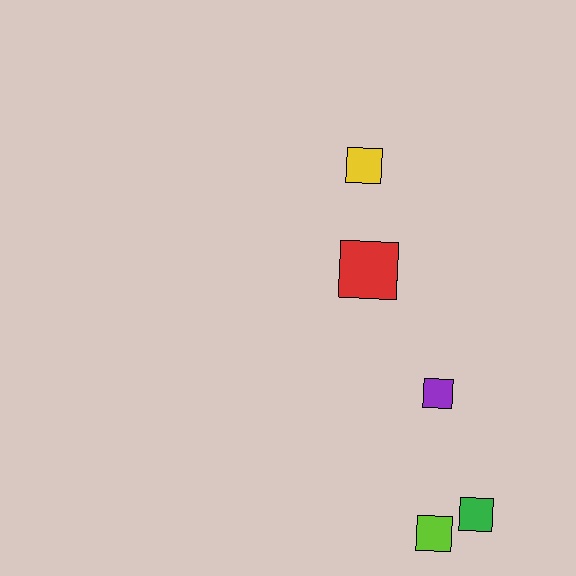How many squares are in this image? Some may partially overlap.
There are 5 squares.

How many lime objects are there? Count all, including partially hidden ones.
There is 1 lime object.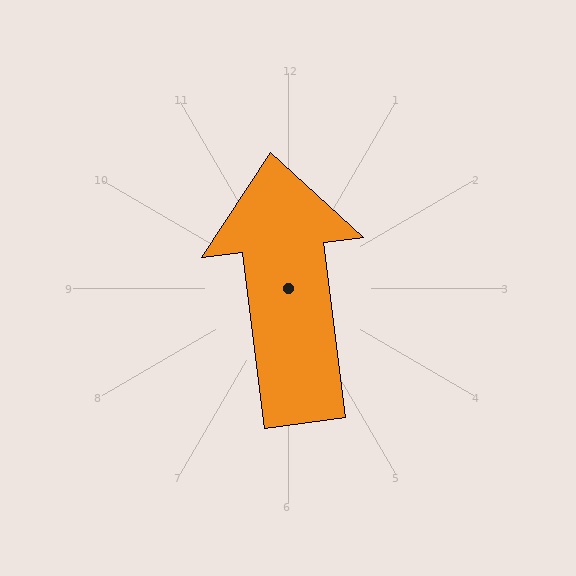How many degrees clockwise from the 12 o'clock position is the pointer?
Approximately 353 degrees.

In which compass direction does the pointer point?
North.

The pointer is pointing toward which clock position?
Roughly 12 o'clock.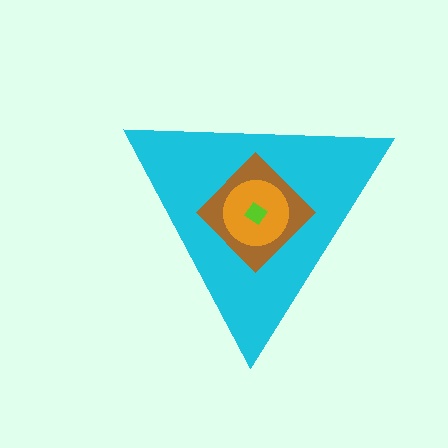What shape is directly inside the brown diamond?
The orange circle.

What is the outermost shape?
The cyan triangle.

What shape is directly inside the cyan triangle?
The brown diamond.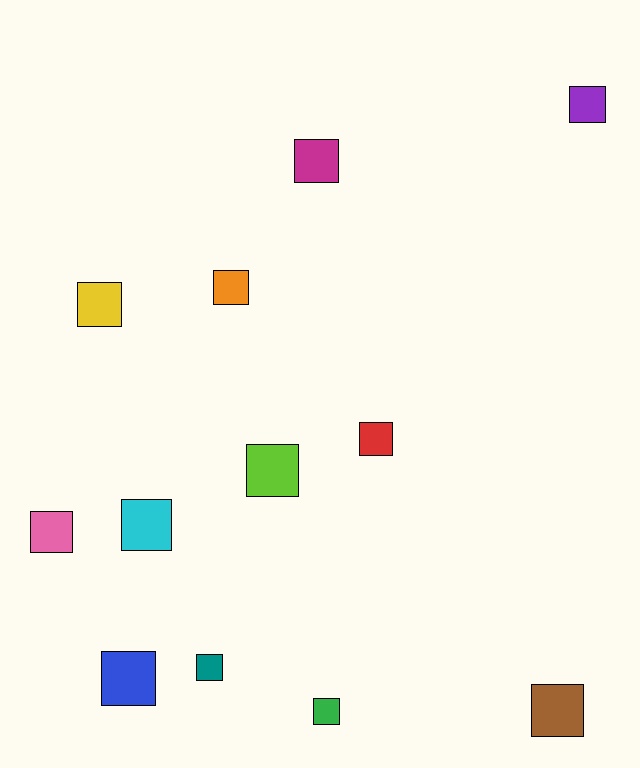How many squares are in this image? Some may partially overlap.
There are 12 squares.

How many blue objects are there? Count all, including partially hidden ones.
There is 1 blue object.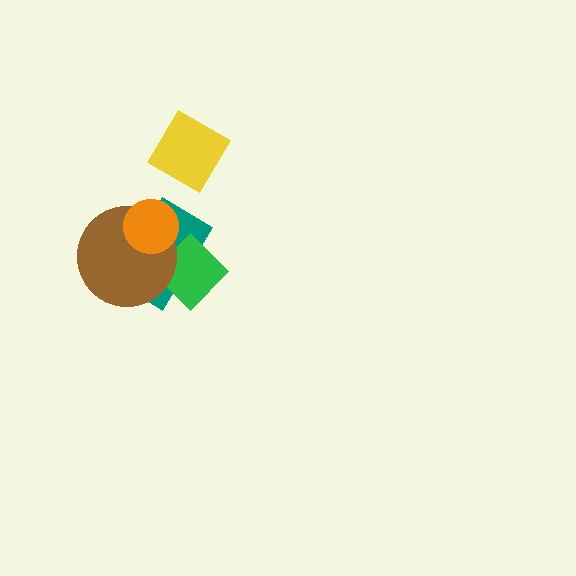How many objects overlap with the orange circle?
2 objects overlap with the orange circle.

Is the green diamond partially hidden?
Yes, it is partially covered by another shape.